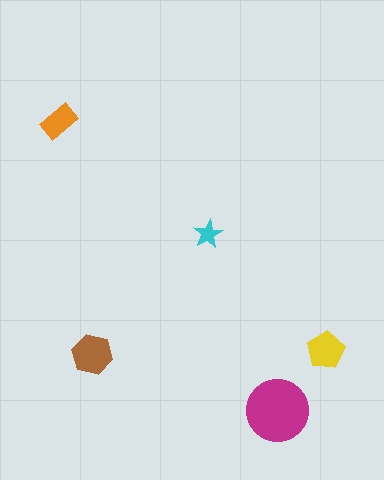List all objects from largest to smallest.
The magenta circle, the brown hexagon, the yellow pentagon, the orange rectangle, the cyan star.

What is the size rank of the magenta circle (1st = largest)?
1st.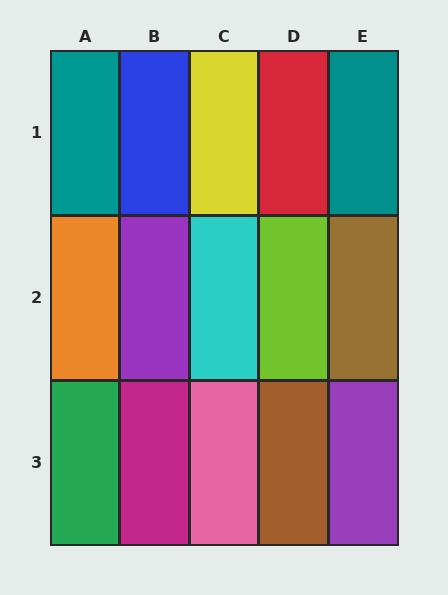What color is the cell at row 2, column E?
Brown.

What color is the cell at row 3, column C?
Pink.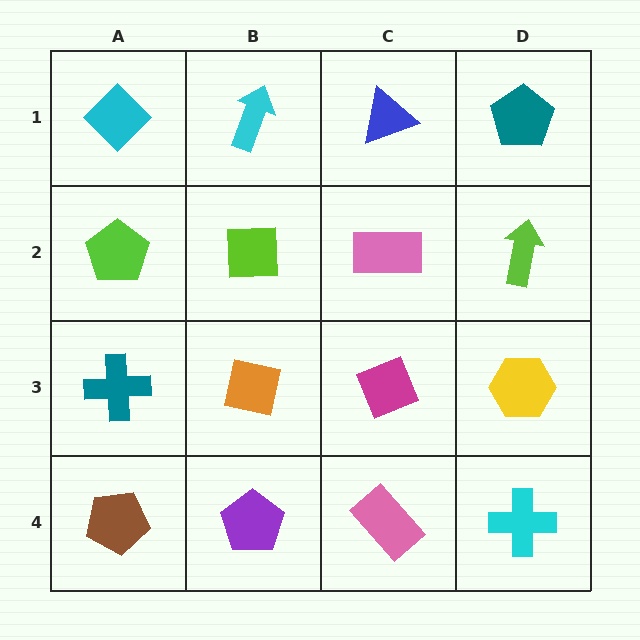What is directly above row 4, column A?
A teal cross.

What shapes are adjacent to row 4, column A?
A teal cross (row 3, column A), a purple pentagon (row 4, column B).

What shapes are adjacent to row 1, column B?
A lime square (row 2, column B), a cyan diamond (row 1, column A), a blue triangle (row 1, column C).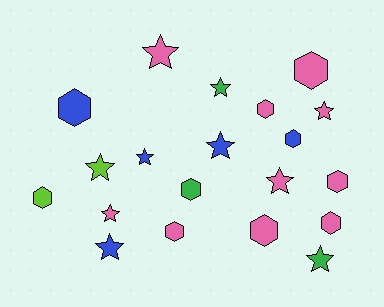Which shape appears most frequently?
Star, with 10 objects.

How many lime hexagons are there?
There is 1 lime hexagon.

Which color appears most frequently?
Pink, with 10 objects.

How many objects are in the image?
There are 20 objects.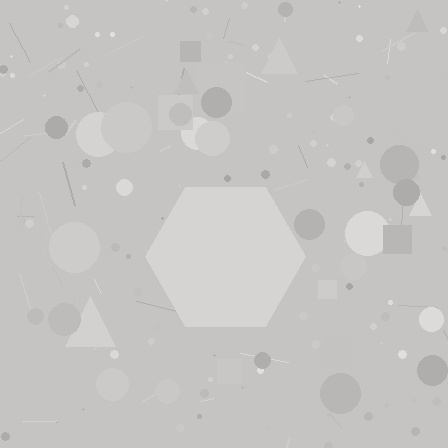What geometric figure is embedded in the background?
A hexagon is embedded in the background.